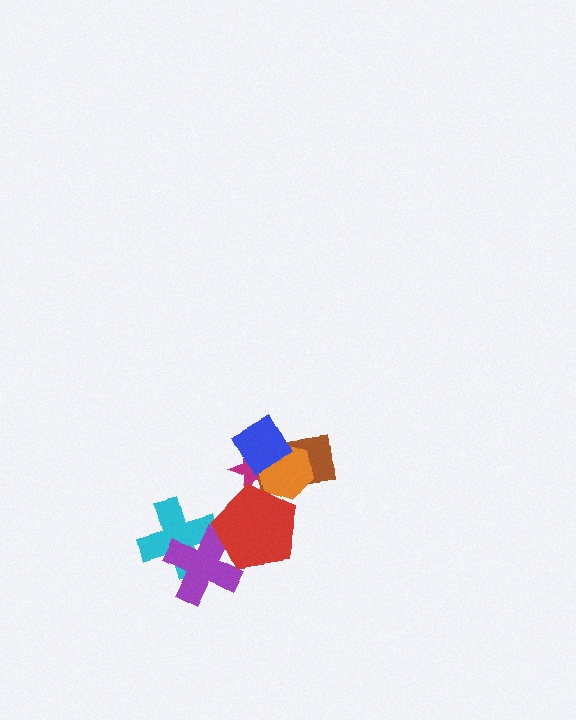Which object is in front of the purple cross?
The red pentagon is in front of the purple cross.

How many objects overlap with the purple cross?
2 objects overlap with the purple cross.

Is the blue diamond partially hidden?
No, no other shape covers it.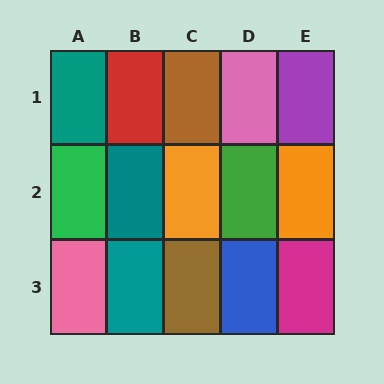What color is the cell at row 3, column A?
Pink.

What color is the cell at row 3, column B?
Teal.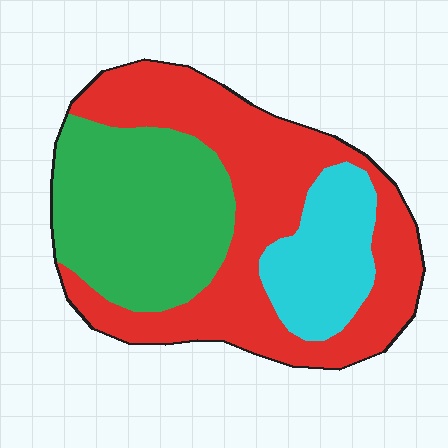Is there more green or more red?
Red.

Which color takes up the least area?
Cyan, at roughly 15%.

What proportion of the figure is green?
Green covers around 35% of the figure.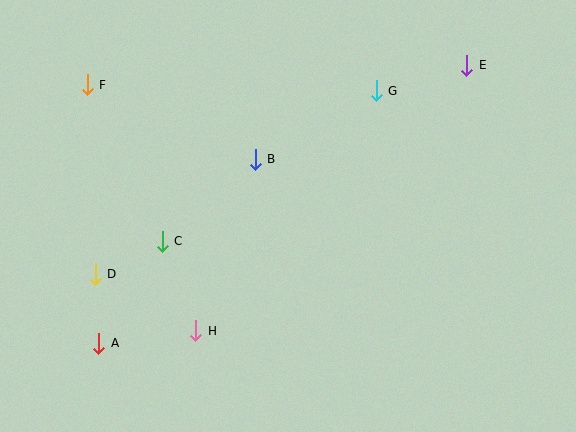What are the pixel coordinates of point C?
Point C is at (162, 241).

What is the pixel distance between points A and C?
The distance between A and C is 120 pixels.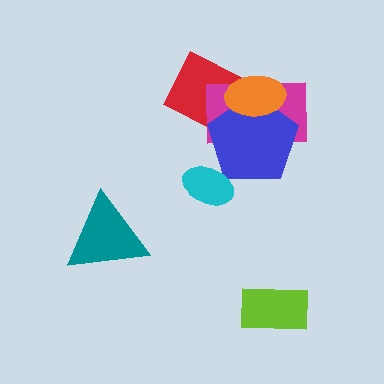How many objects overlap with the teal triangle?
0 objects overlap with the teal triangle.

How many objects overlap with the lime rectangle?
0 objects overlap with the lime rectangle.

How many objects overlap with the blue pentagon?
4 objects overlap with the blue pentagon.